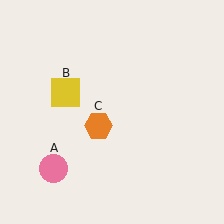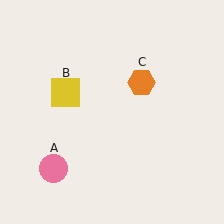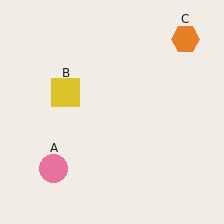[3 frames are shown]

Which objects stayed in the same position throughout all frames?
Pink circle (object A) and yellow square (object B) remained stationary.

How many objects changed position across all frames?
1 object changed position: orange hexagon (object C).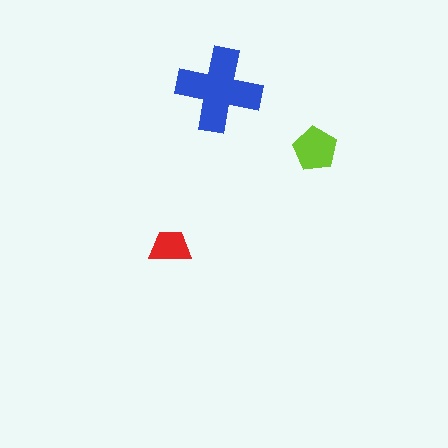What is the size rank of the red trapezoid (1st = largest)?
3rd.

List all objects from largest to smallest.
The blue cross, the lime pentagon, the red trapezoid.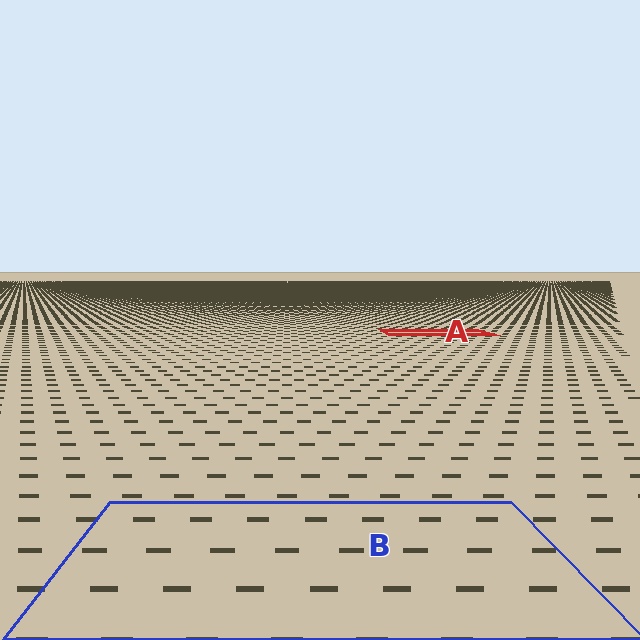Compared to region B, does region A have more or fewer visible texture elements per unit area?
Region A has more texture elements per unit area — they are packed more densely because it is farther away.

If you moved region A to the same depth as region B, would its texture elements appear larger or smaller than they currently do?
They would appear larger. At a closer depth, the same texture elements are projected at a bigger on-screen size.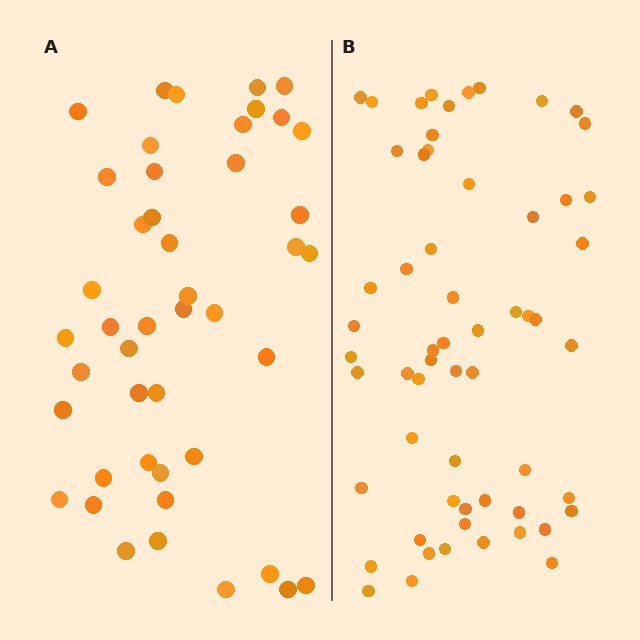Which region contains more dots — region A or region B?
Region B (the right region) has more dots.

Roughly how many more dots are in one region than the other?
Region B has approximately 15 more dots than region A.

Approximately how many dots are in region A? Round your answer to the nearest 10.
About 40 dots. (The exact count is 45, which rounds to 40.)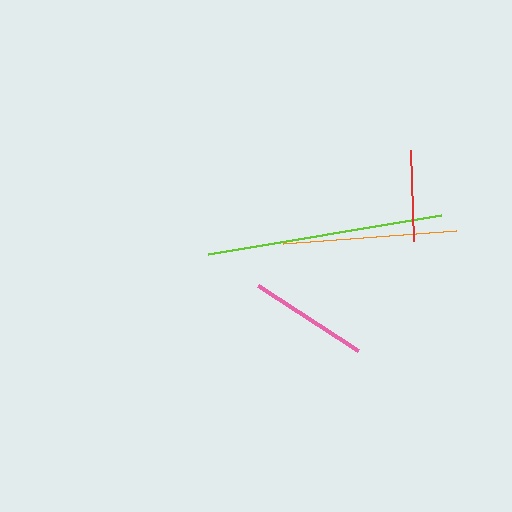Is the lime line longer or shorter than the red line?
The lime line is longer than the red line.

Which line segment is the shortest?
The red line is the shortest at approximately 91 pixels.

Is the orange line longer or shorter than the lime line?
The lime line is longer than the orange line.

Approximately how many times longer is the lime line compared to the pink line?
The lime line is approximately 2.0 times the length of the pink line.